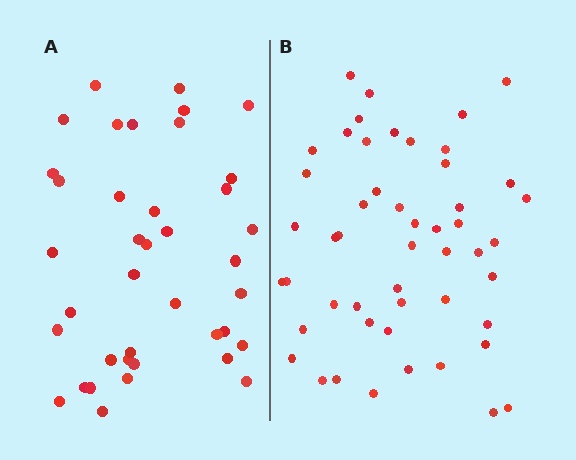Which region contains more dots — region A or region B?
Region B (the right region) has more dots.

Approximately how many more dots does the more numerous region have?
Region B has roughly 12 or so more dots than region A.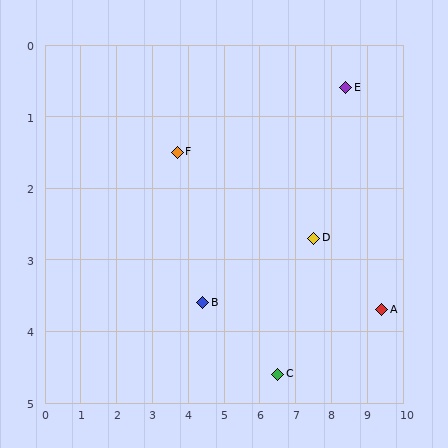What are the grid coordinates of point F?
Point F is at approximately (3.7, 1.5).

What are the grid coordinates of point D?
Point D is at approximately (7.5, 2.7).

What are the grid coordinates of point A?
Point A is at approximately (9.4, 3.7).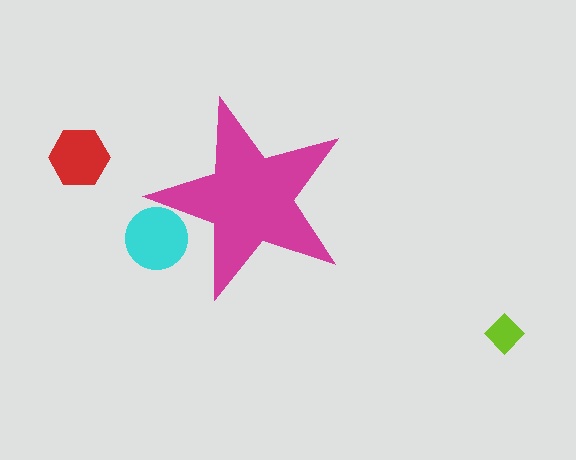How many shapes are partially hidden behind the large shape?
1 shape is partially hidden.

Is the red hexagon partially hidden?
No, the red hexagon is fully visible.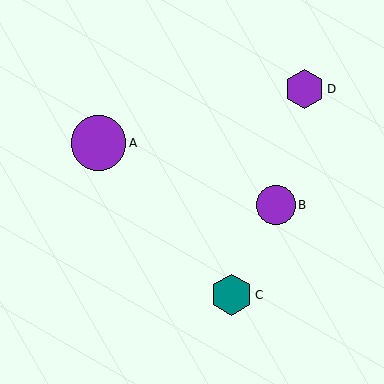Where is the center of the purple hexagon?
The center of the purple hexagon is at (304, 89).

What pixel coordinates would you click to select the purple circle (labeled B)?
Click at (276, 205) to select the purple circle B.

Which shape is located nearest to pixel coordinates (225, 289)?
The teal hexagon (labeled C) at (232, 295) is nearest to that location.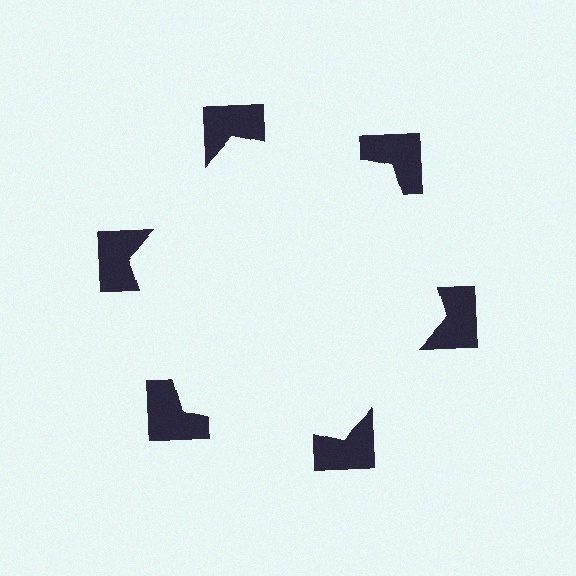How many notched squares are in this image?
There are 6 — one at each vertex of the illusory hexagon.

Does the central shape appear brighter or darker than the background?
It typically appears slightly brighter than the background, even though no actual brightness change is drawn.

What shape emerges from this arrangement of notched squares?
An illusory hexagon — its edges are inferred from the aligned wedge cuts in the notched squares, not physically drawn.